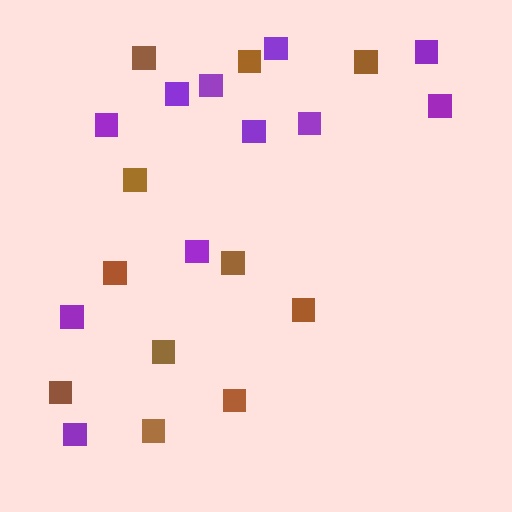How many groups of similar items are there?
There are 2 groups: one group of purple squares (11) and one group of brown squares (11).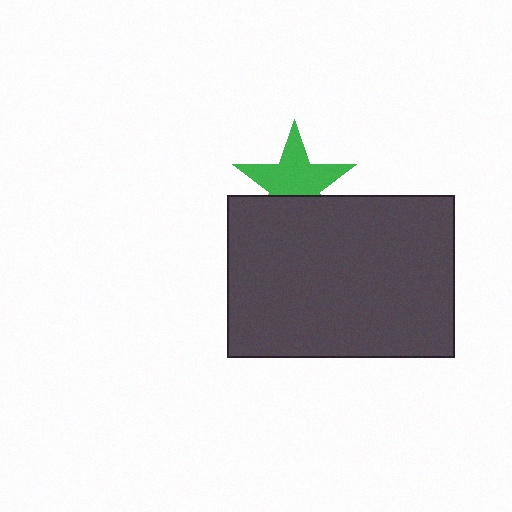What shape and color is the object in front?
The object in front is a dark gray rectangle.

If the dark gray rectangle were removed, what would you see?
You would see the complete green star.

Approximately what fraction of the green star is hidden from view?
Roughly 33% of the green star is hidden behind the dark gray rectangle.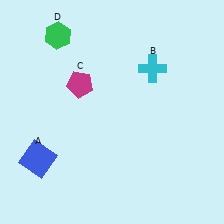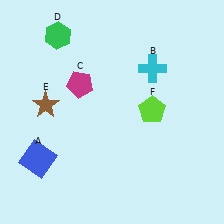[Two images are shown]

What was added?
A brown star (E), a lime pentagon (F) were added in Image 2.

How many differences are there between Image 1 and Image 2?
There are 2 differences between the two images.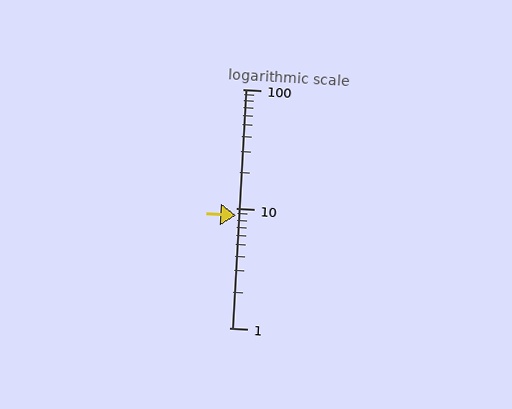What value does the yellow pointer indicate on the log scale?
The pointer indicates approximately 8.8.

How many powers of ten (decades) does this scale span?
The scale spans 2 decades, from 1 to 100.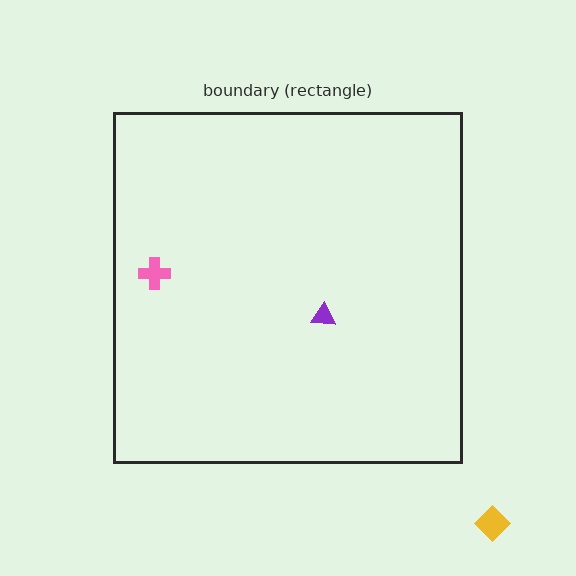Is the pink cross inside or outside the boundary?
Inside.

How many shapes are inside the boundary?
2 inside, 1 outside.